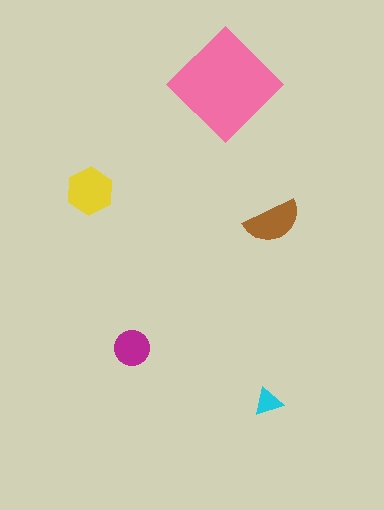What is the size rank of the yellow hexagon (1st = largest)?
2nd.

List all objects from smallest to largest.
The cyan triangle, the magenta circle, the brown semicircle, the yellow hexagon, the pink diamond.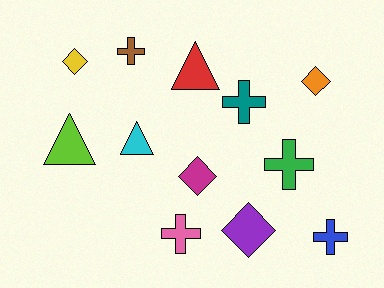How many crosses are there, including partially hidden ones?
There are 5 crosses.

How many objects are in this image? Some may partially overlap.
There are 12 objects.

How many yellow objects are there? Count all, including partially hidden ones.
There is 1 yellow object.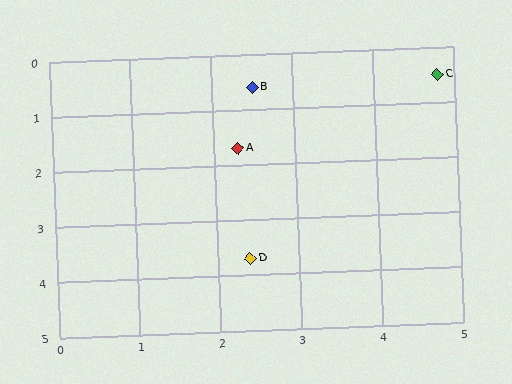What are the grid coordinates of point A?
Point A is at approximately (2.3, 1.7).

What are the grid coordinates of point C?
Point C is at approximately (4.8, 0.5).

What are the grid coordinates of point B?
Point B is at approximately (2.5, 0.6).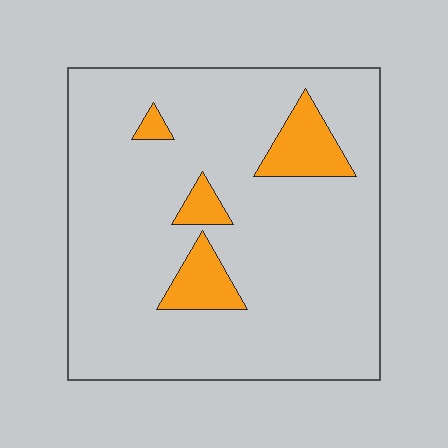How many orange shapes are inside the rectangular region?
4.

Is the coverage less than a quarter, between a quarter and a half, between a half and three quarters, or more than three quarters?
Less than a quarter.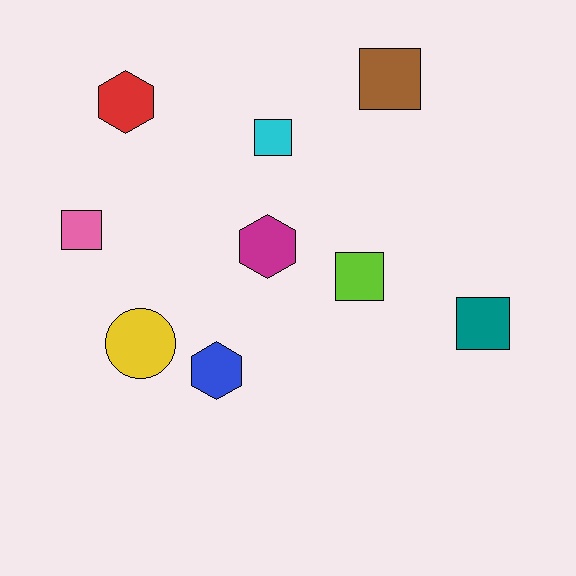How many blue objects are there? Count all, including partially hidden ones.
There is 1 blue object.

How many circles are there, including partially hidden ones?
There is 1 circle.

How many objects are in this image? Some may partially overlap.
There are 9 objects.